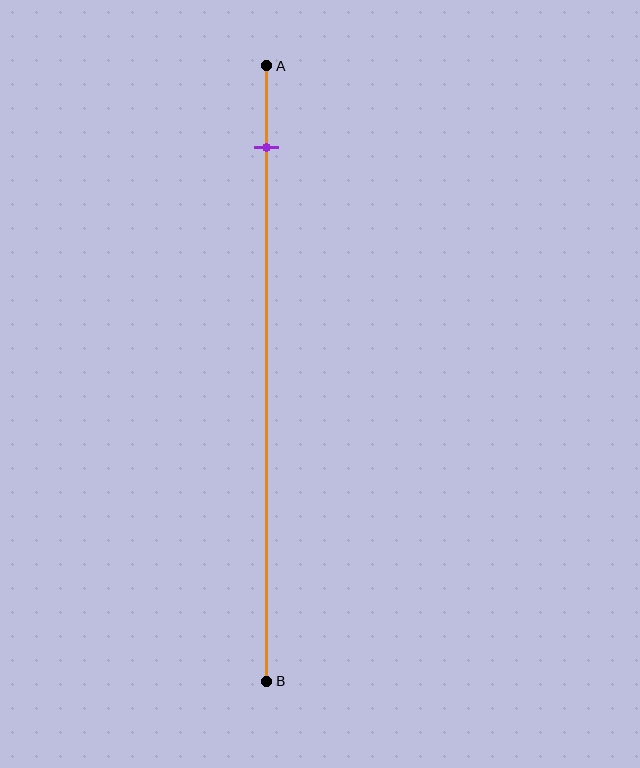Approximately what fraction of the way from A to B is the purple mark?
The purple mark is approximately 15% of the way from A to B.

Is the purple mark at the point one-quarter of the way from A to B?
No, the mark is at about 15% from A, not at the 25% one-quarter point.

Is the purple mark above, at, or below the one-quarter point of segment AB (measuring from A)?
The purple mark is above the one-quarter point of segment AB.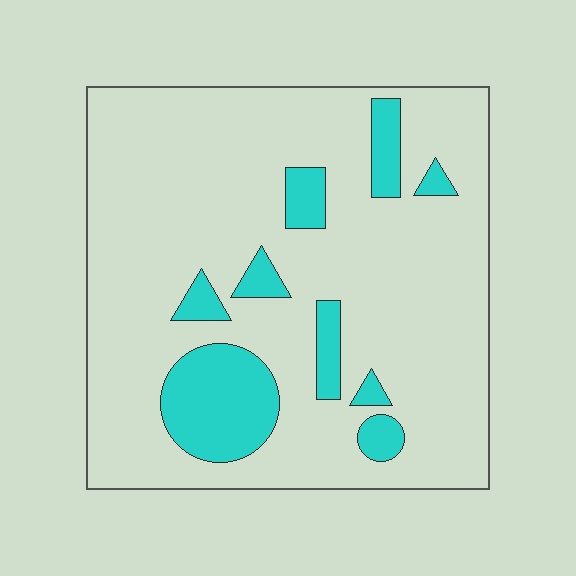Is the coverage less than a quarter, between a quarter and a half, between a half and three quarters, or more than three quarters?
Less than a quarter.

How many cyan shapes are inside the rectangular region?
9.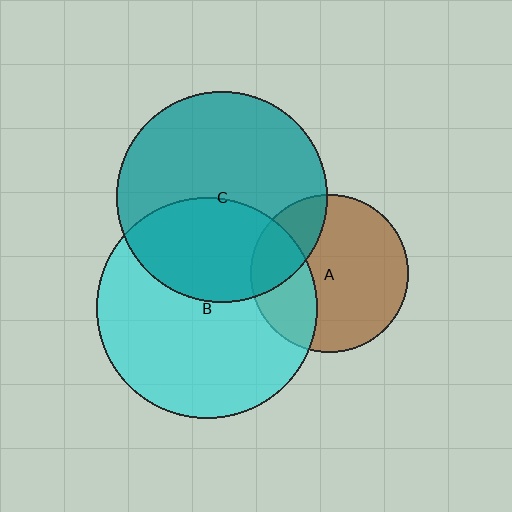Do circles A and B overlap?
Yes.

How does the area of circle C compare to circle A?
Approximately 1.8 times.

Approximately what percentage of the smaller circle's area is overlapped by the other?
Approximately 30%.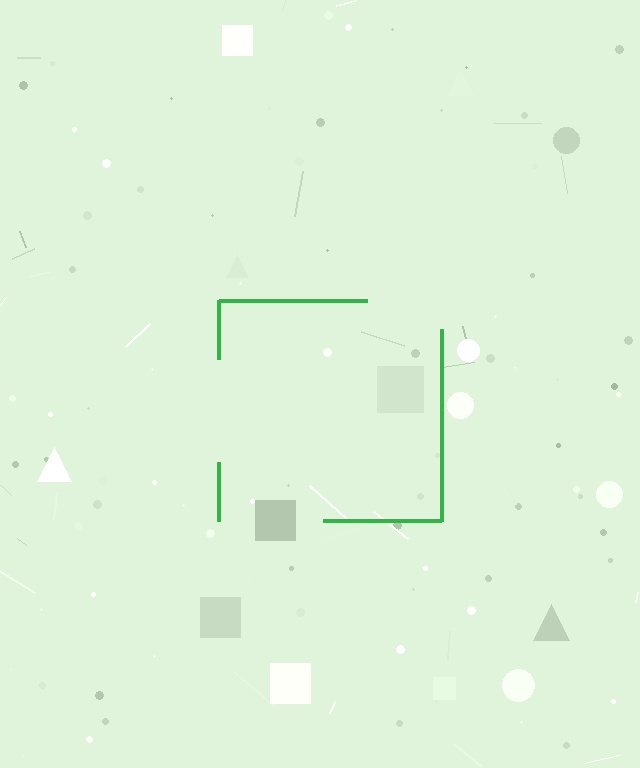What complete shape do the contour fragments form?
The contour fragments form a square.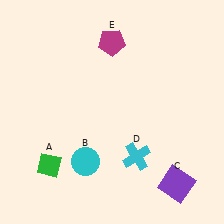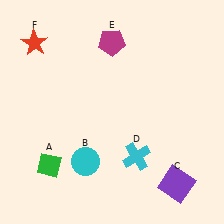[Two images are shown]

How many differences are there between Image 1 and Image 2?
There is 1 difference between the two images.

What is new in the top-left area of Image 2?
A red star (F) was added in the top-left area of Image 2.